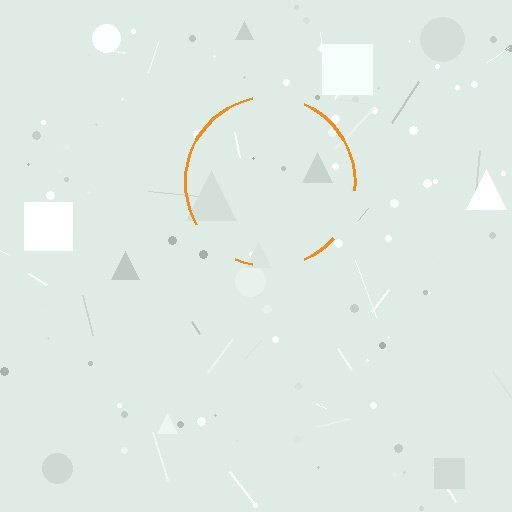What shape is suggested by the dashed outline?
The dashed outline suggests a circle.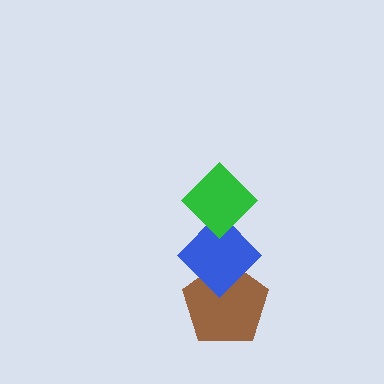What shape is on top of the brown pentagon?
The blue diamond is on top of the brown pentagon.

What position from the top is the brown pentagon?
The brown pentagon is 3rd from the top.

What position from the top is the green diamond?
The green diamond is 1st from the top.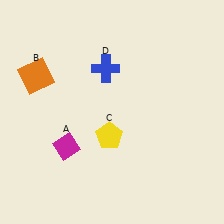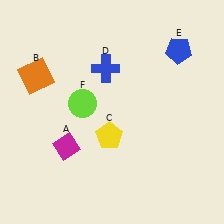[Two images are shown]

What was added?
A blue pentagon (E), a lime circle (F) were added in Image 2.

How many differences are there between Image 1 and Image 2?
There are 2 differences between the two images.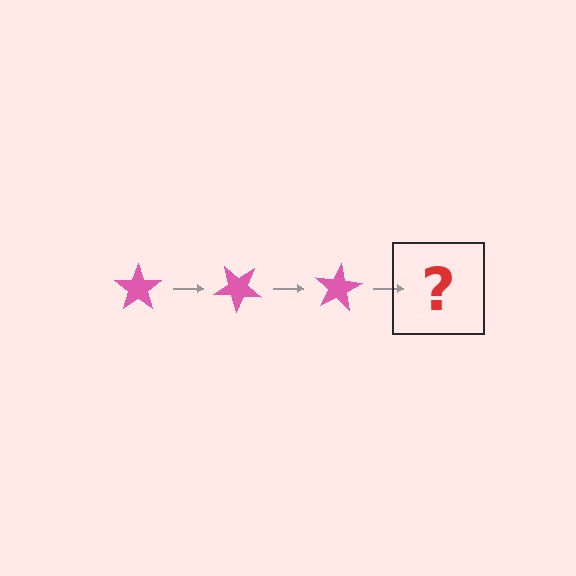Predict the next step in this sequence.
The next step is a pink star rotated 120 degrees.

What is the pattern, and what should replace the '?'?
The pattern is that the star rotates 40 degrees each step. The '?' should be a pink star rotated 120 degrees.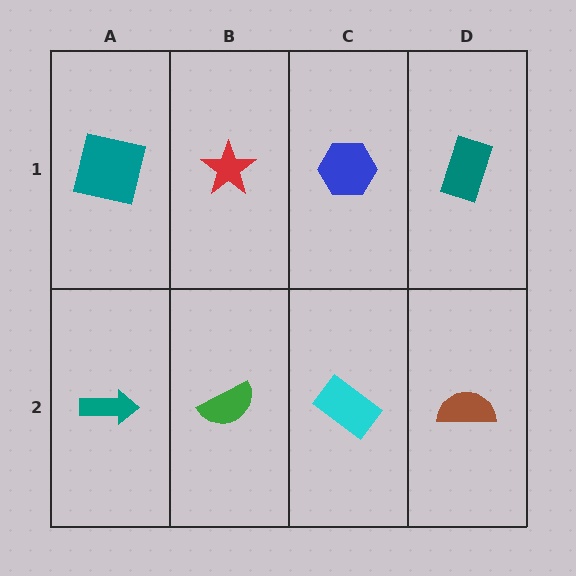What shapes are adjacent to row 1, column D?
A brown semicircle (row 2, column D), a blue hexagon (row 1, column C).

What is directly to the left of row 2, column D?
A cyan rectangle.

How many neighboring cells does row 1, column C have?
3.